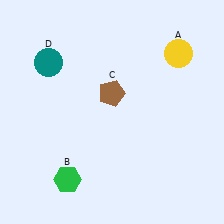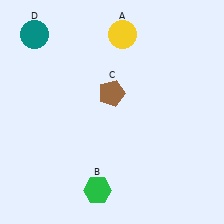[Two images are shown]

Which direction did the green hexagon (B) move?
The green hexagon (B) moved right.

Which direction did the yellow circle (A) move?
The yellow circle (A) moved left.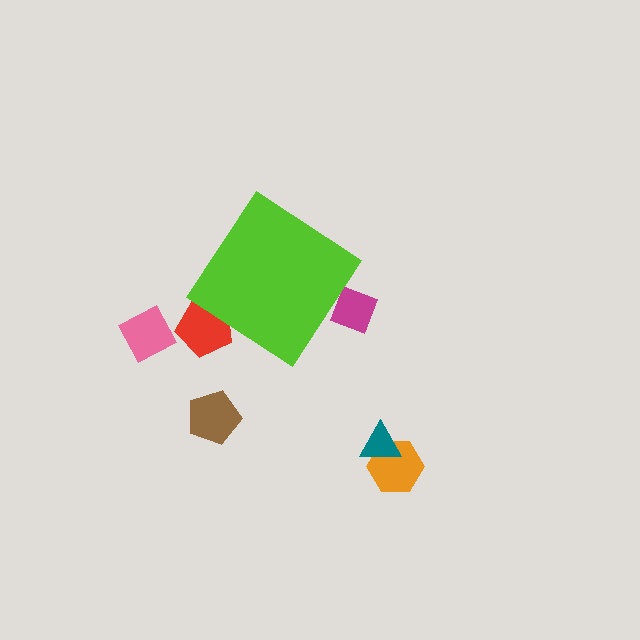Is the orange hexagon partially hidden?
No, the orange hexagon is fully visible.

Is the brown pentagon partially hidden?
No, the brown pentagon is fully visible.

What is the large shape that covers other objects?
A lime diamond.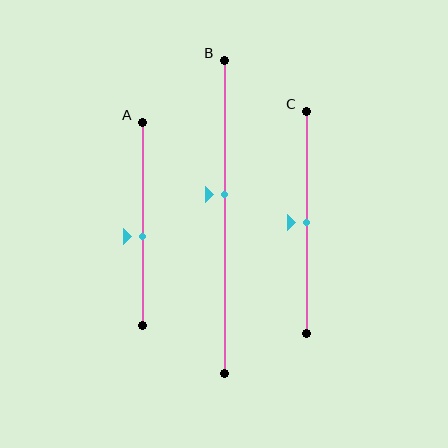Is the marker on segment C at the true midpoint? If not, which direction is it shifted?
Yes, the marker on segment C is at the true midpoint.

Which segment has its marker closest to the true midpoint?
Segment C has its marker closest to the true midpoint.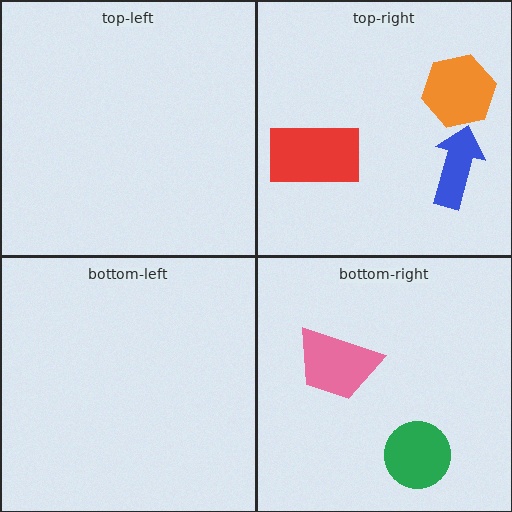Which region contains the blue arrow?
The top-right region.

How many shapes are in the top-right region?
3.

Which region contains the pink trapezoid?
The bottom-right region.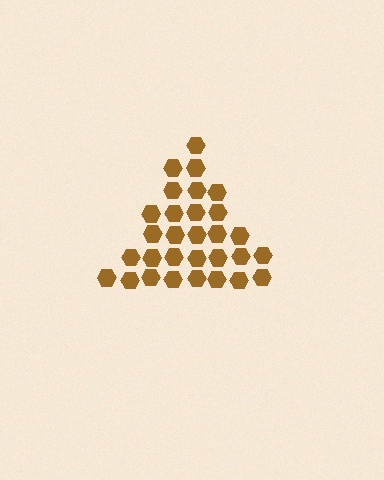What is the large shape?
The large shape is a triangle.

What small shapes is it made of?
It is made of small hexagons.